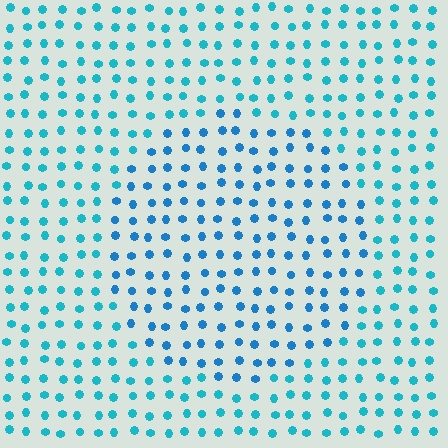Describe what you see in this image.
The image is filled with small cyan elements in a uniform arrangement. A circle-shaped region is visible where the elements are tinted to a slightly different hue, forming a subtle color boundary.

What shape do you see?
I see a circle.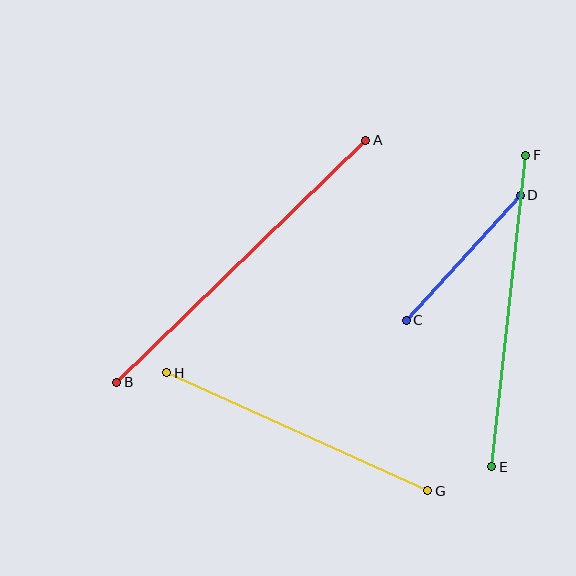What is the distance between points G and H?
The distance is approximately 286 pixels.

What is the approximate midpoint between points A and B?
The midpoint is at approximately (241, 261) pixels.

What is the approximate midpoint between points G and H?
The midpoint is at approximately (297, 432) pixels.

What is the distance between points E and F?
The distance is approximately 313 pixels.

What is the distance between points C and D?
The distance is approximately 169 pixels.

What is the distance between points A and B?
The distance is approximately 348 pixels.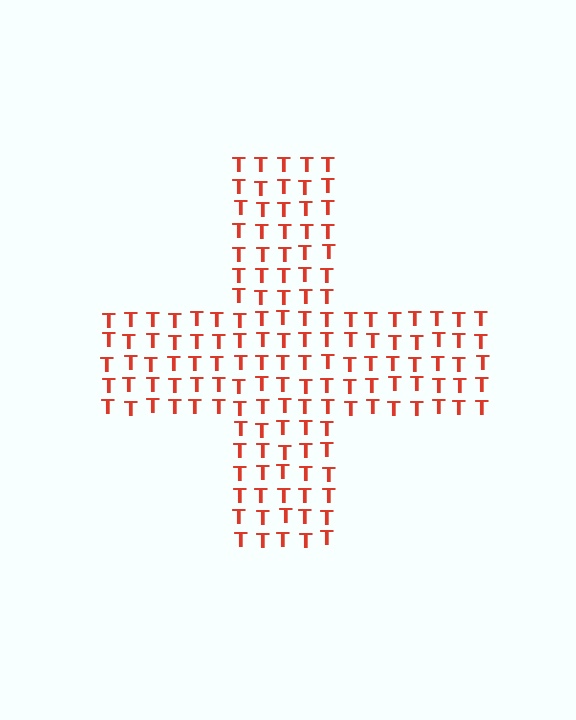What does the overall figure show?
The overall figure shows a cross.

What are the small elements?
The small elements are letter T's.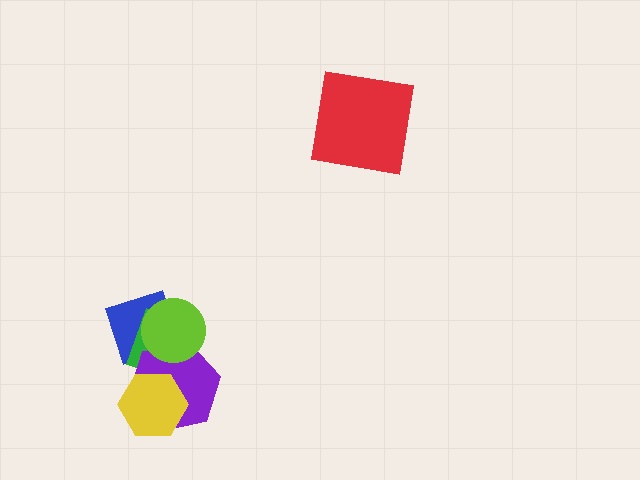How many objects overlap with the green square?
3 objects overlap with the green square.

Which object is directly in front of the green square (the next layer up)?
The purple hexagon is directly in front of the green square.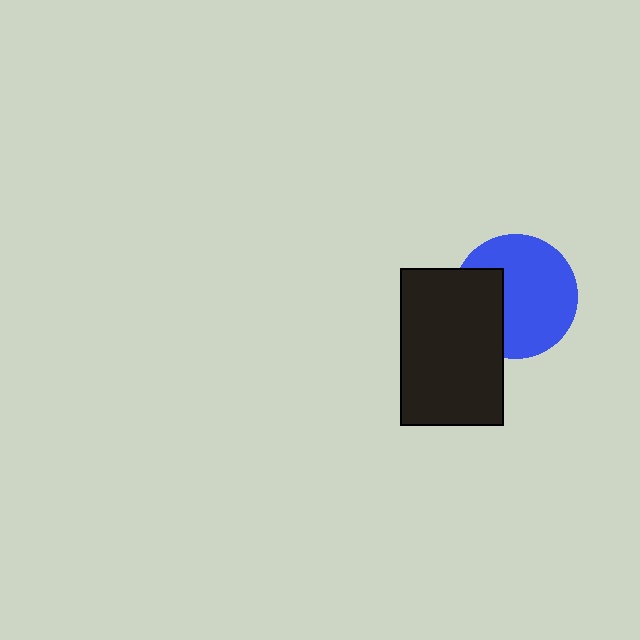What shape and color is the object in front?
The object in front is a black rectangle.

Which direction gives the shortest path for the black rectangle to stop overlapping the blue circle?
Moving left gives the shortest separation.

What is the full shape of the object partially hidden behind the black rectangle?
The partially hidden object is a blue circle.